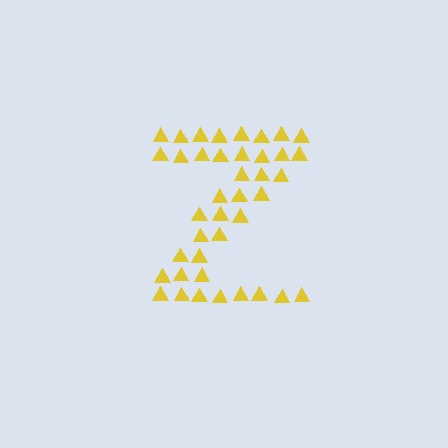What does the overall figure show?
The overall figure shows the letter Z.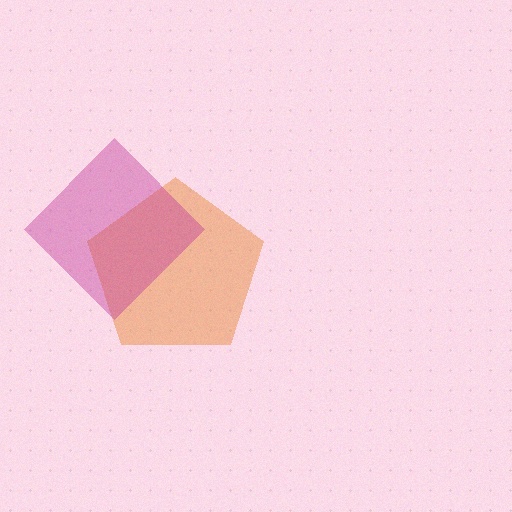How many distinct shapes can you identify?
There are 2 distinct shapes: an orange pentagon, a magenta diamond.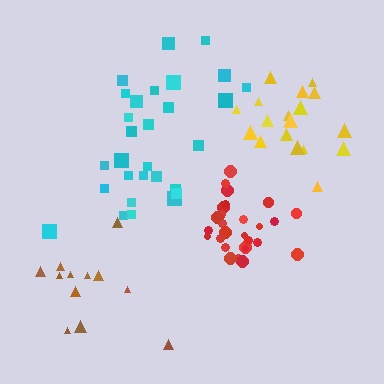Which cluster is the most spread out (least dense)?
Brown.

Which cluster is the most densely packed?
Red.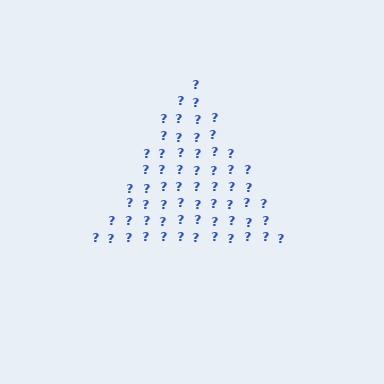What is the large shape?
The large shape is a triangle.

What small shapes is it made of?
It is made of small question marks.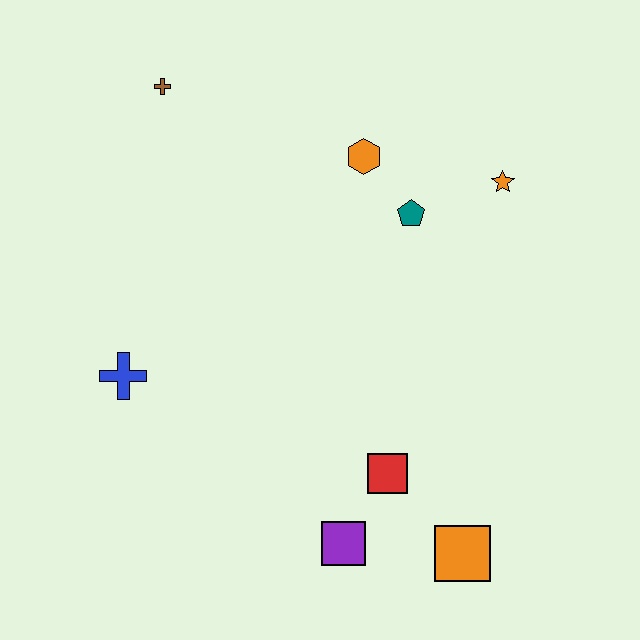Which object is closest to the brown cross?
The orange hexagon is closest to the brown cross.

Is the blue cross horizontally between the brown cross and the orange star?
No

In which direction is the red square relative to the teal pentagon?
The red square is below the teal pentagon.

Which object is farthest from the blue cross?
The orange star is farthest from the blue cross.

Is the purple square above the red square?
No